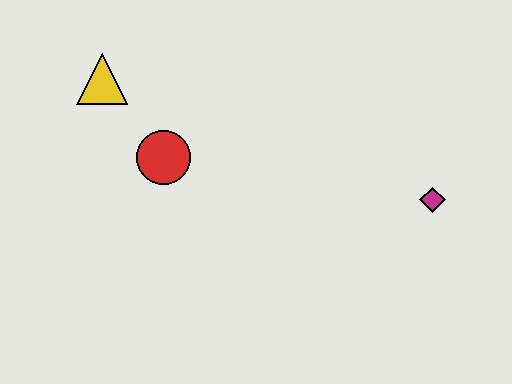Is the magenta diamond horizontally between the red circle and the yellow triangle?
No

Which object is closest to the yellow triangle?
The red circle is closest to the yellow triangle.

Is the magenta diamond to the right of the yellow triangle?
Yes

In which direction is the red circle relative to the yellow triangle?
The red circle is below the yellow triangle.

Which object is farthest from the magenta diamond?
The yellow triangle is farthest from the magenta diamond.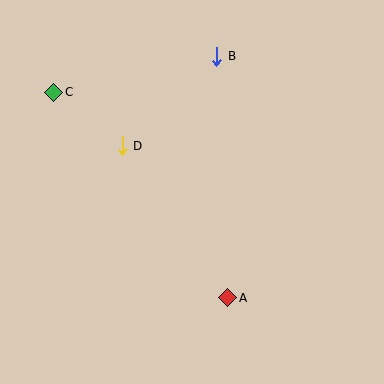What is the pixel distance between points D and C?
The distance between D and C is 87 pixels.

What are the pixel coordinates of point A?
Point A is at (228, 298).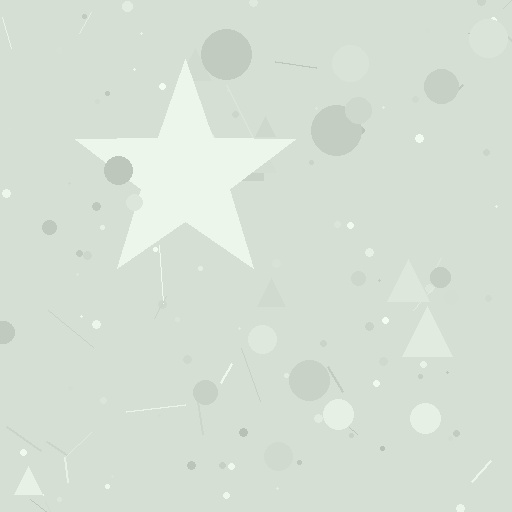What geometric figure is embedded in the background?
A star is embedded in the background.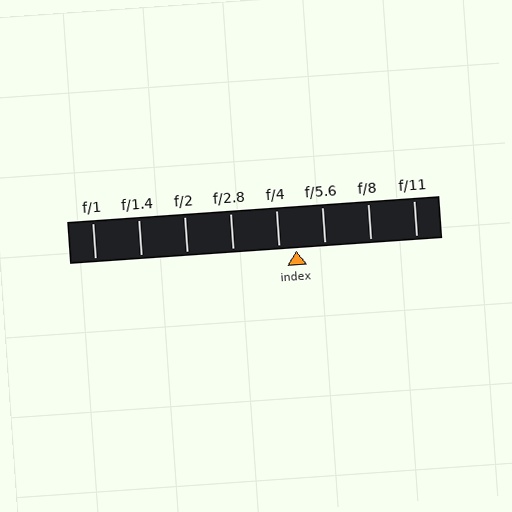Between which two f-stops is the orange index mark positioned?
The index mark is between f/4 and f/5.6.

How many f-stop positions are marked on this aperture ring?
There are 8 f-stop positions marked.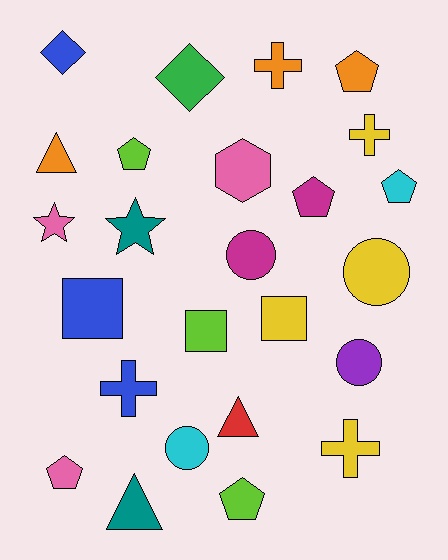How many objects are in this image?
There are 25 objects.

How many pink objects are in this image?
There are 3 pink objects.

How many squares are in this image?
There are 3 squares.